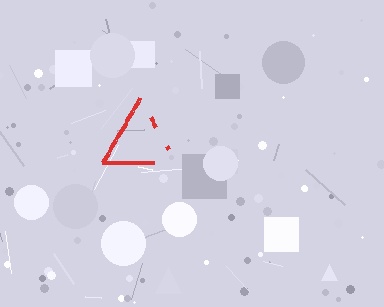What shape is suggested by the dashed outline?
The dashed outline suggests a triangle.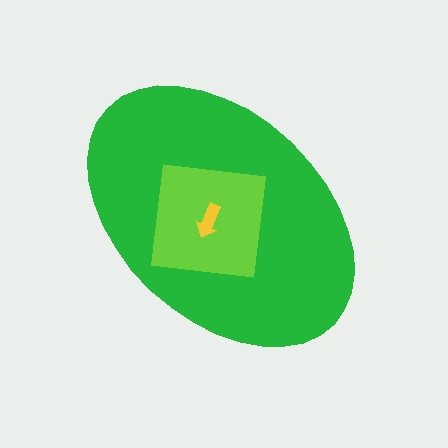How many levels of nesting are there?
3.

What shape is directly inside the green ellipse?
The lime square.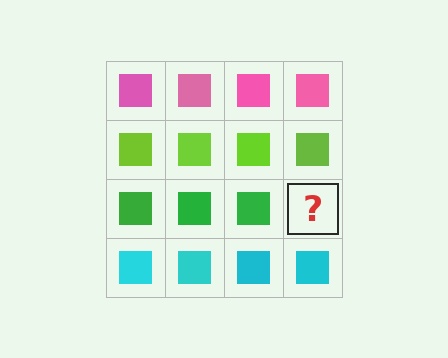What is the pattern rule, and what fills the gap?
The rule is that each row has a consistent color. The gap should be filled with a green square.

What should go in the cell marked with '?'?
The missing cell should contain a green square.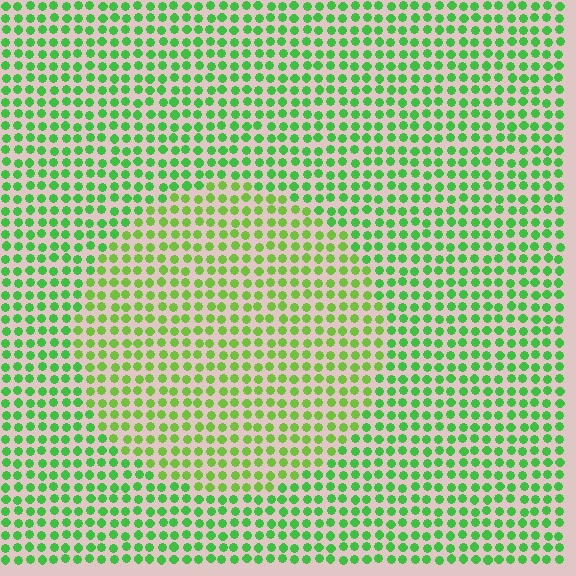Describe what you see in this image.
The image is filled with small green elements in a uniform arrangement. A circle-shaped region is visible where the elements are tinted to a slightly different hue, forming a subtle color boundary.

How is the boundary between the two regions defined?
The boundary is defined purely by a slight shift in hue (about 25 degrees). Spacing, size, and orientation are identical on both sides.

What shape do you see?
I see a circle.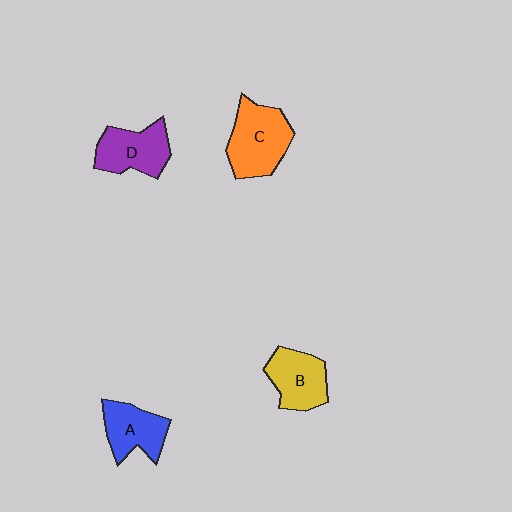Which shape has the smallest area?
Shape A (blue).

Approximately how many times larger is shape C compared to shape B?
Approximately 1.3 times.